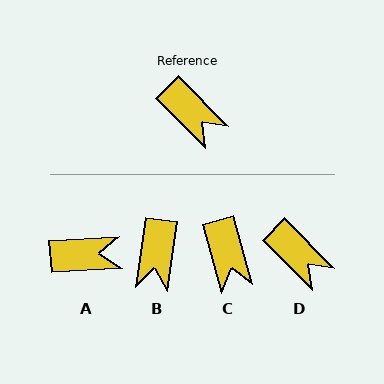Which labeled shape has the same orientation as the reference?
D.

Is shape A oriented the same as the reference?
No, it is off by about 49 degrees.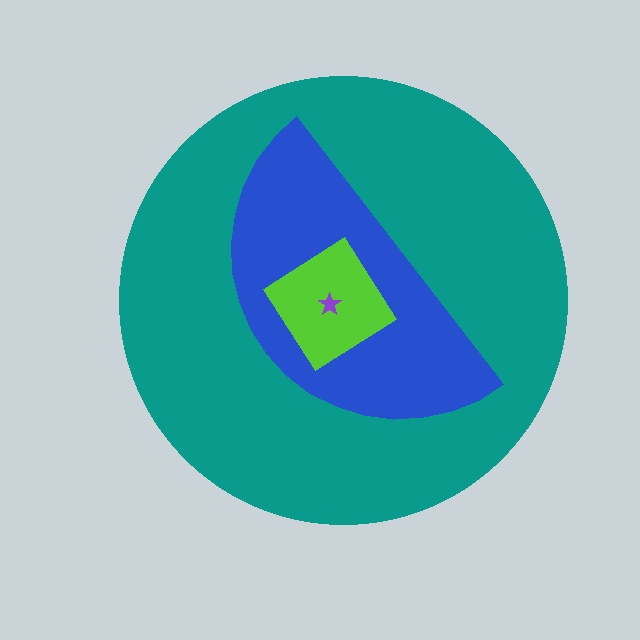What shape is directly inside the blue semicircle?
The lime diamond.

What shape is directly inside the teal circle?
The blue semicircle.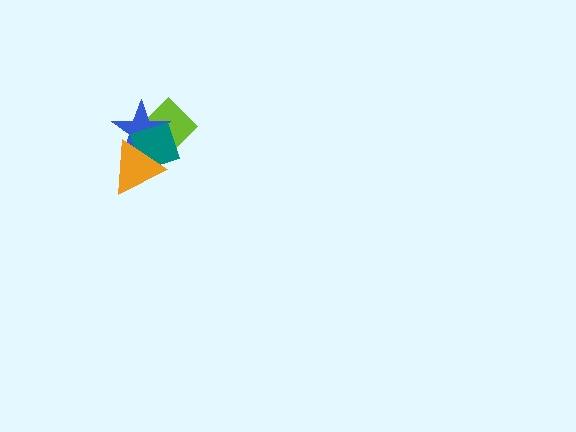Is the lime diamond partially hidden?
Yes, it is partially covered by another shape.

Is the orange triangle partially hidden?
No, no other shape covers it.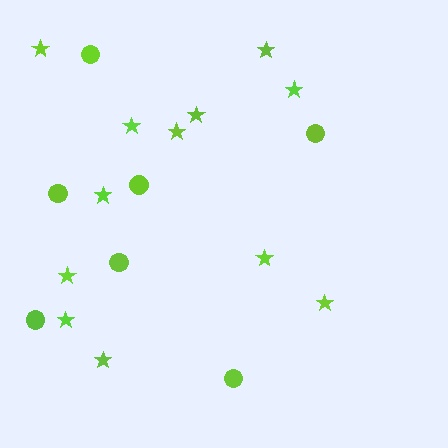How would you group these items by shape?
There are 2 groups: one group of circles (7) and one group of stars (12).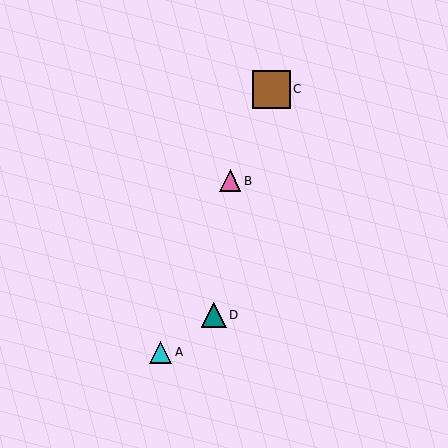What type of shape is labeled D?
Shape D is a teal triangle.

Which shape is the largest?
The brown square (labeled C) is the largest.